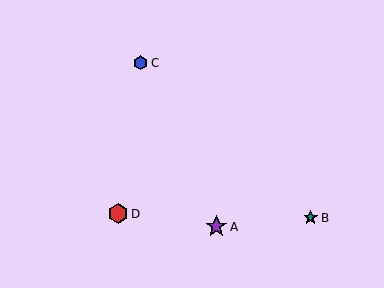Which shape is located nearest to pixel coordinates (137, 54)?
The blue hexagon (labeled C) at (141, 63) is nearest to that location.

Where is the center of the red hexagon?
The center of the red hexagon is at (118, 214).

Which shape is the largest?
The purple star (labeled A) is the largest.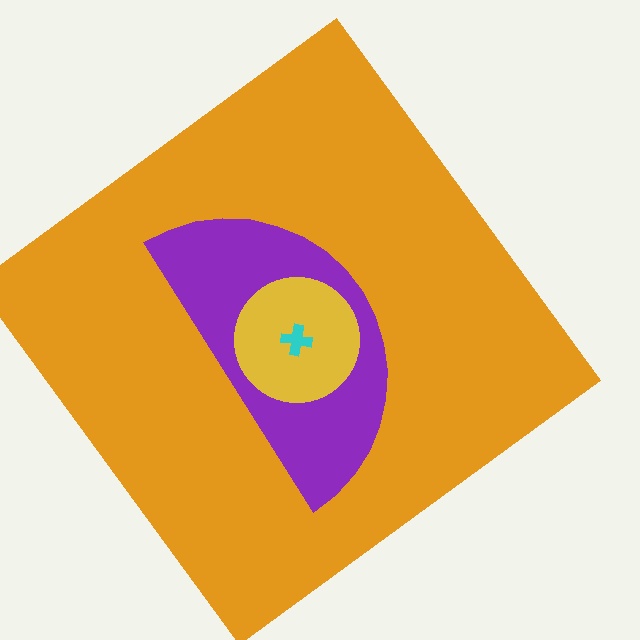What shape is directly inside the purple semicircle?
The yellow circle.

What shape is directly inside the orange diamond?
The purple semicircle.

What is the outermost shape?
The orange diamond.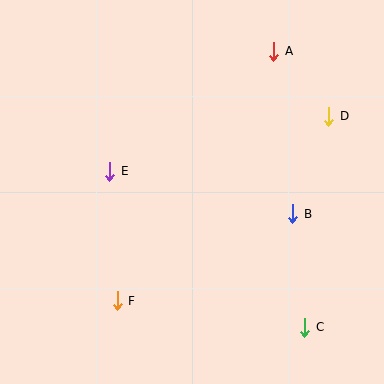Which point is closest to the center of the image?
Point E at (110, 171) is closest to the center.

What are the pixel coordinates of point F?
Point F is at (117, 301).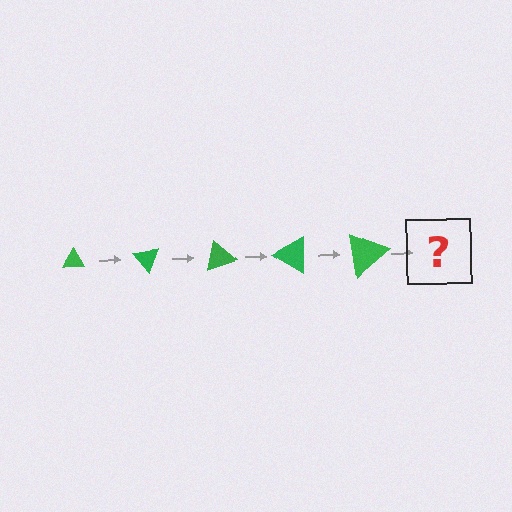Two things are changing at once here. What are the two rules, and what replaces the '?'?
The two rules are that the triangle grows larger each step and it rotates 50 degrees each step. The '?' should be a triangle, larger than the previous one and rotated 250 degrees from the start.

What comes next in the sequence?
The next element should be a triangle, larger than the previous one and rotated 250 degrees from the start.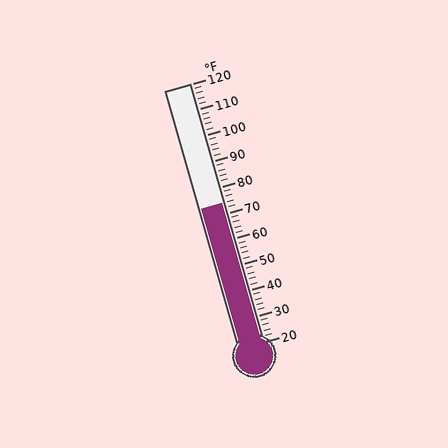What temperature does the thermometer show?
The thermometer shows approximately 74°F.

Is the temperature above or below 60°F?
The temperature is above 60°F.